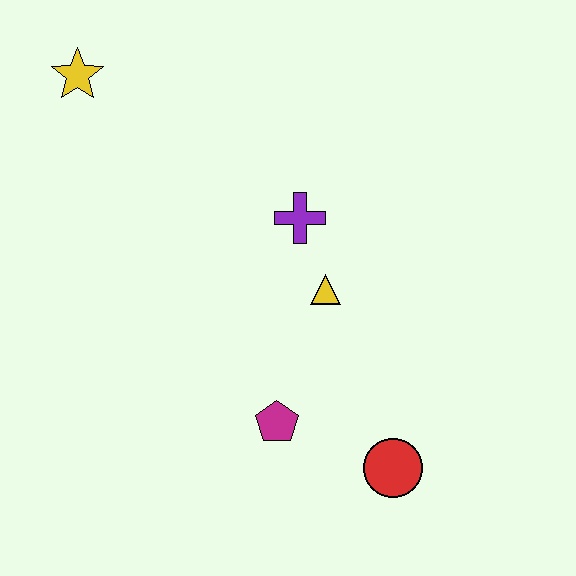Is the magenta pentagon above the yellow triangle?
No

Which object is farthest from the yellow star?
The red circle is farthest from the yellow star.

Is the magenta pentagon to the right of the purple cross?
No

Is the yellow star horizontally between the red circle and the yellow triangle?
No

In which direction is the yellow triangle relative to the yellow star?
The yellow triangle is to the right of the yellow star.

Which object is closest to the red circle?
The magenta pentagon is closest to the red circle.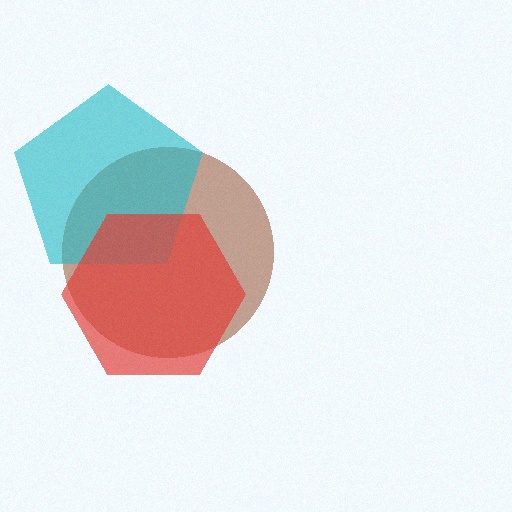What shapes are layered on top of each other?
The layered shapes are: a brown circle, a cyan pentagon, a red hexagon.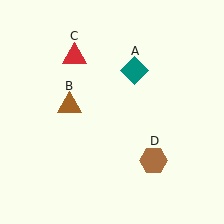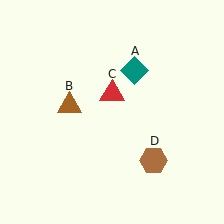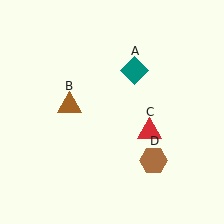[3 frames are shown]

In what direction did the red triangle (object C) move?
The red triangle (object C) moved down and to the right.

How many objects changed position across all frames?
1 object changed position: red triangle (object C).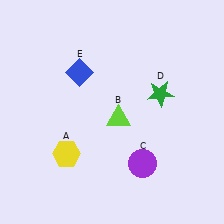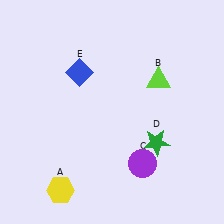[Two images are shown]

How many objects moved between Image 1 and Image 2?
3 objects moved between the two images.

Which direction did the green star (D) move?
The green star (D) moved down.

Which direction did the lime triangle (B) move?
The lime triangle (B) moved right.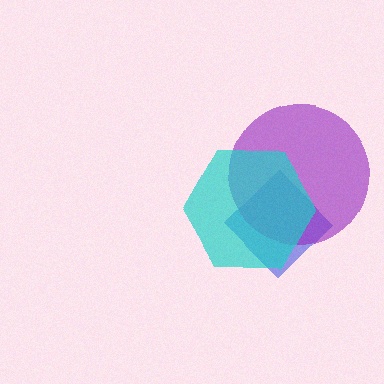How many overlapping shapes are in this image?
There are 3 overlapping shapes in the image.